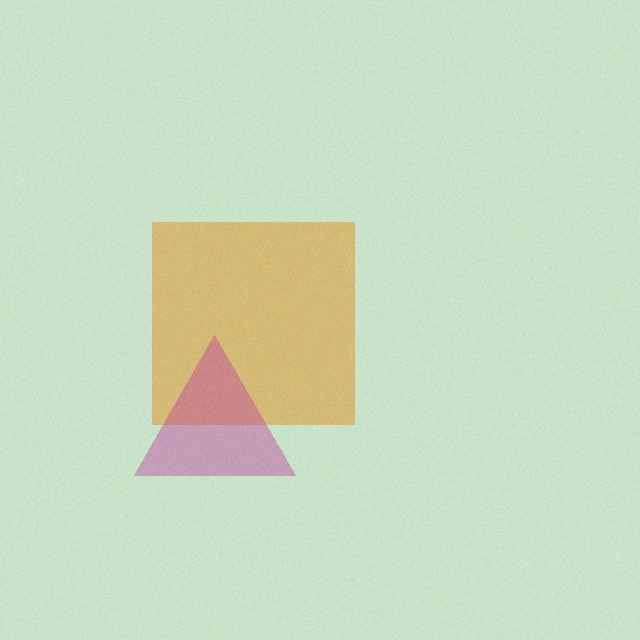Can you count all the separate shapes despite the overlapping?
Yes, there are 2 separate shapes.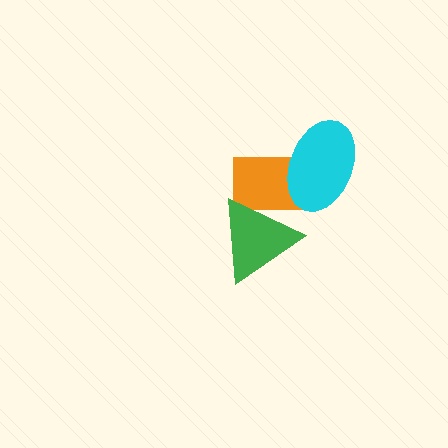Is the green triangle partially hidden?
No, no other shape covers it.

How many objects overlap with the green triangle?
1 object overlaps with the green triangle.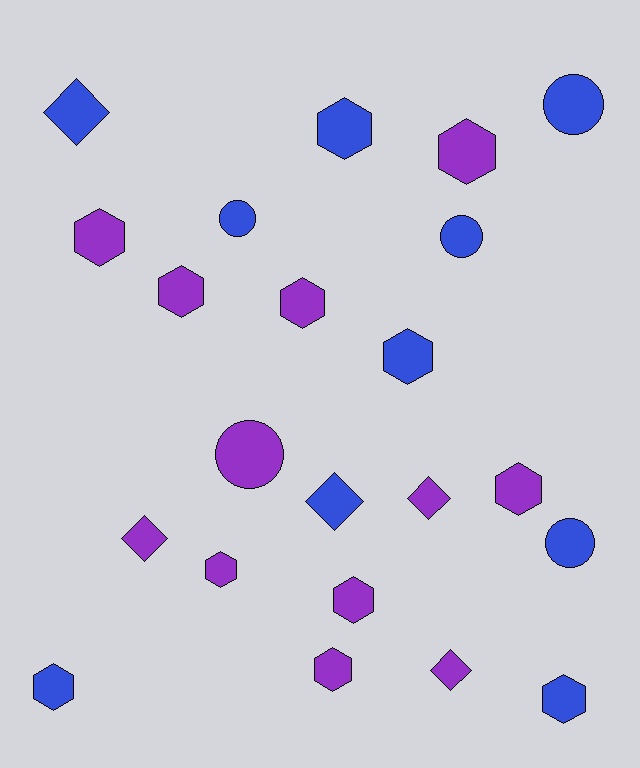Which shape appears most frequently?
Hexagon, with 12 objects.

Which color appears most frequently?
Purple, with 12 objects.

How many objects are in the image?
There are 22 objects.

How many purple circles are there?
There is 1 purple circle.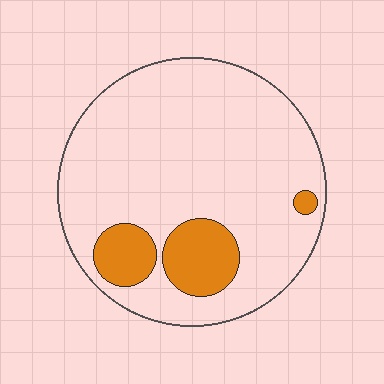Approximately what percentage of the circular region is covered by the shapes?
Approximately 15%.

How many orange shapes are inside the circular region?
3.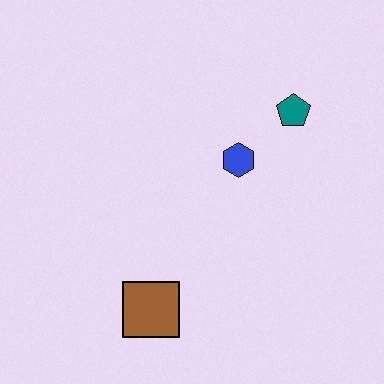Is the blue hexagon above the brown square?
Yes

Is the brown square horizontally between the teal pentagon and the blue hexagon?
No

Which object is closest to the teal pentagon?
The blue hexagon is closest to the teal pentagon.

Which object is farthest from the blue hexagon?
The brown square is farthest from the blue hexagon.